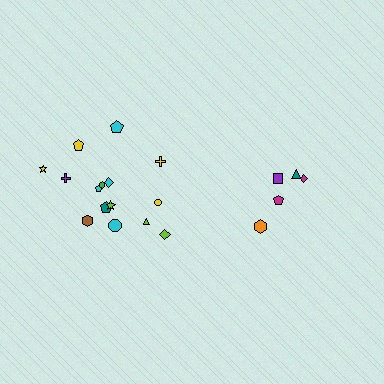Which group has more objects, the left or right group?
The left group.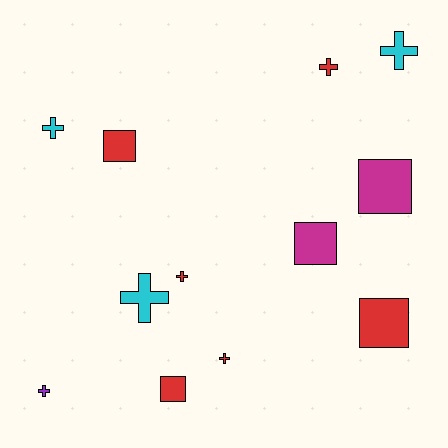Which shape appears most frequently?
Cross, with 7 objects.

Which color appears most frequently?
Red, with 6 objects.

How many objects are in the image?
There are 12 objects.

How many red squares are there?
There are 3 red squares.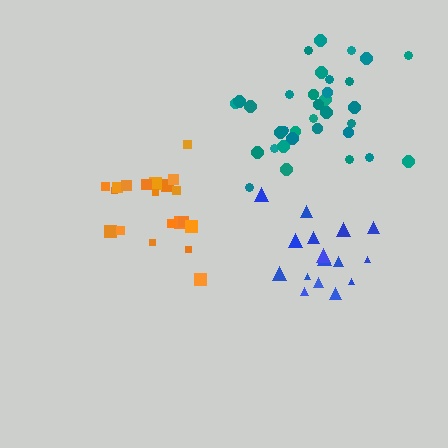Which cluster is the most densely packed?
Blue.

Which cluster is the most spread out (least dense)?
Orange.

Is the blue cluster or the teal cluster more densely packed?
Blue.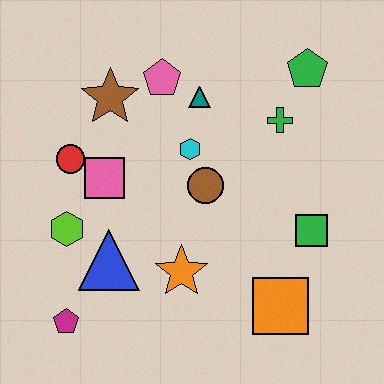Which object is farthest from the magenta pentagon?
The green pentagon is farthest from the magenta pentagon.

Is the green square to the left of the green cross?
No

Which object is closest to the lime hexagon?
The blue triangle is closest to the lime hexagon.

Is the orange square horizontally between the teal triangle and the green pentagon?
Yes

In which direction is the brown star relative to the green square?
The brown star is to the left of the green square.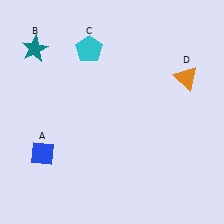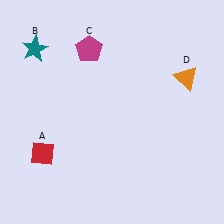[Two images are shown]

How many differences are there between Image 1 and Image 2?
There are 2 differences between the two images.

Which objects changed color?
A changed from blue to red. C changed from cyan to magenta.